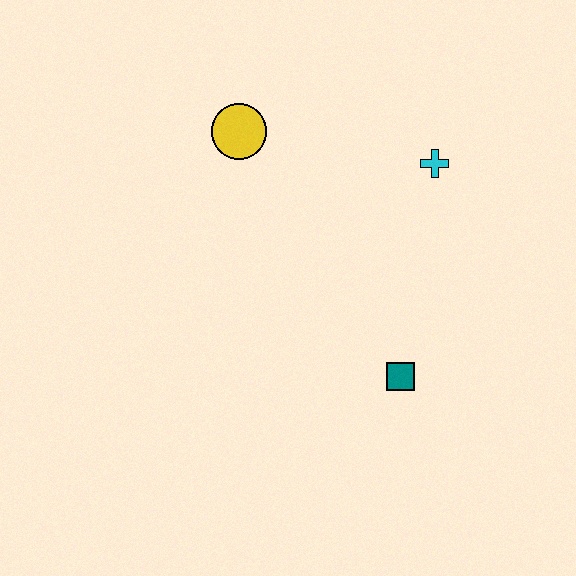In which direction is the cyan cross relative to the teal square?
The cyan cross is above the teal square.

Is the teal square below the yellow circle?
Yes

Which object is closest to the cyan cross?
The yellow circle is closest to the cyan cross.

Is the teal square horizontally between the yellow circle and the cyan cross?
Yes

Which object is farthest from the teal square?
The yellow circle is farthest from the teal square.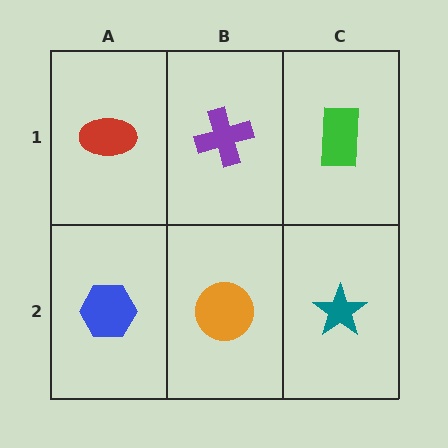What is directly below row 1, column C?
A teal star.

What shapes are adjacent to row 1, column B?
An orange circle (row 2, column B), a red ellipse (row 1, column A), a green rectangle (row 1, column C).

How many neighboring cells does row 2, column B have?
3.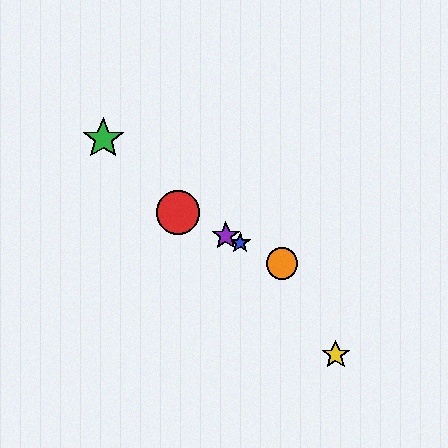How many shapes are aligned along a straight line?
4 shapes (the red circle, the blue star, the purple star, the orange circle) are aligned along a straight line.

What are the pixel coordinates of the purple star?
The purple star is at (226, 236).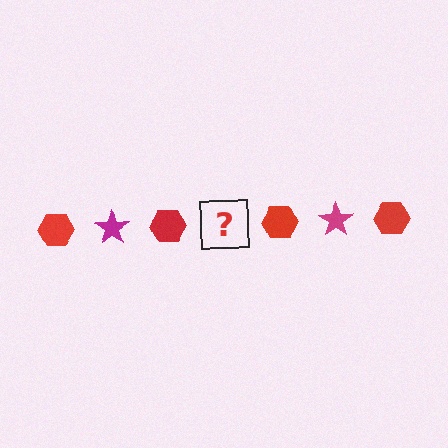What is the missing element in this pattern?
The missing element is a magenta star.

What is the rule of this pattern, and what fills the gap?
The rule is that the pattern alternates between red hexagon and magenta star. The gap should be filled with a magenta star.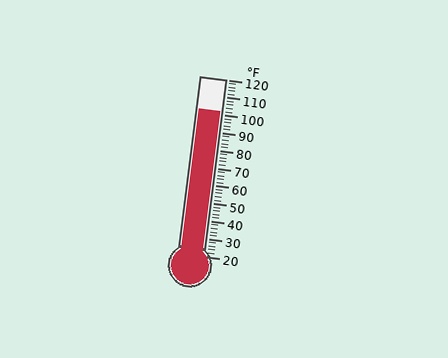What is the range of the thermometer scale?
The thermometer scale ranges from 20°F to 120°F.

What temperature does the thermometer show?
The thermometer shows approximately 102°F.